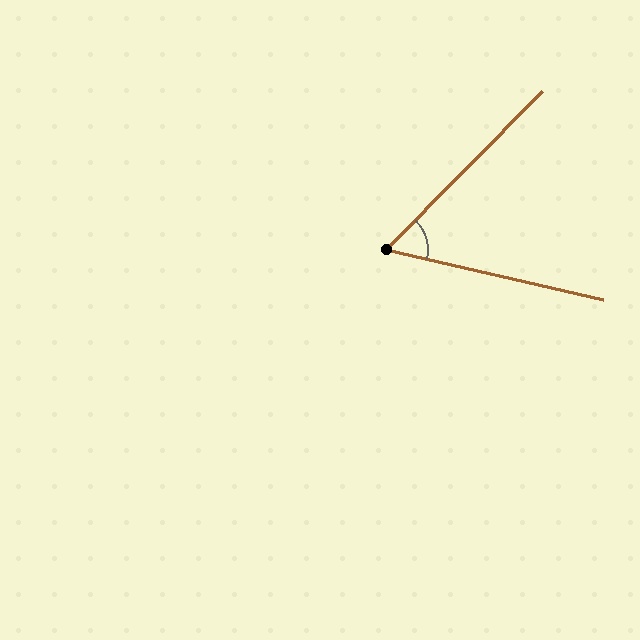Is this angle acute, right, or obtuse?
It is acute.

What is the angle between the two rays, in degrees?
Approximately 58 degrees.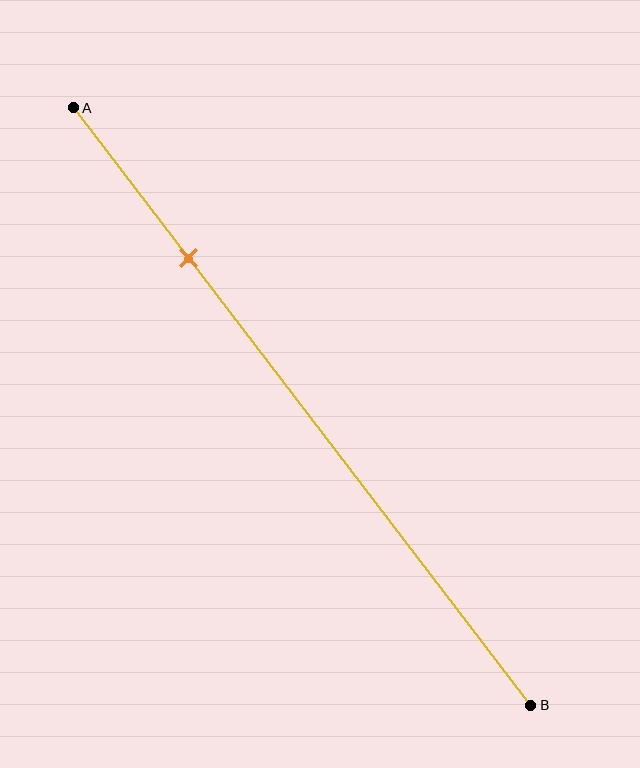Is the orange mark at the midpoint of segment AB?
No, the mark is at about 25% from A, not at the 50% midpoint.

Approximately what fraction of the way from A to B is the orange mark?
The orange mark is approximately 25% of the way from A to B.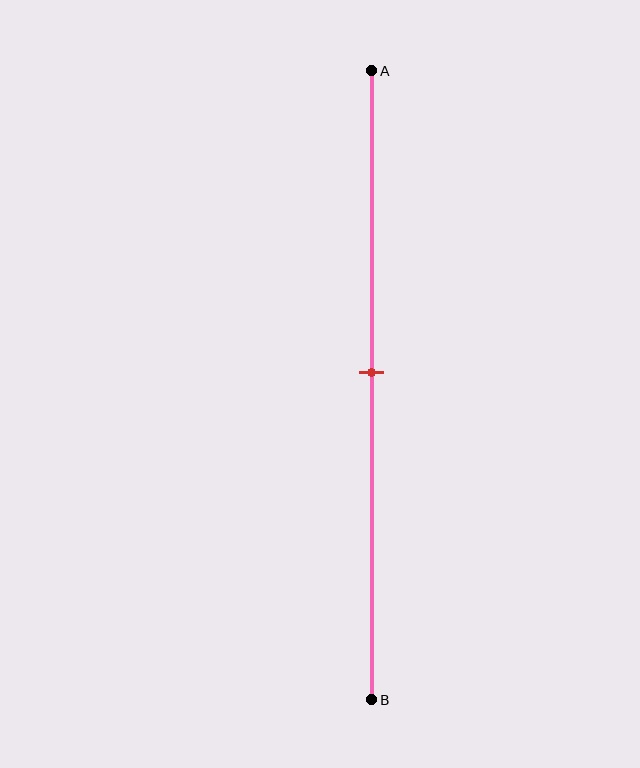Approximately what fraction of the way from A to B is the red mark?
The red mark is approximately 50% of the way from A to B.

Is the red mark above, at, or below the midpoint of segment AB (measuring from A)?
The red mark is approximately at the midpoint of segment AB.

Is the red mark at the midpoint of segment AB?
Yes, the mark is approximately at the midpoint.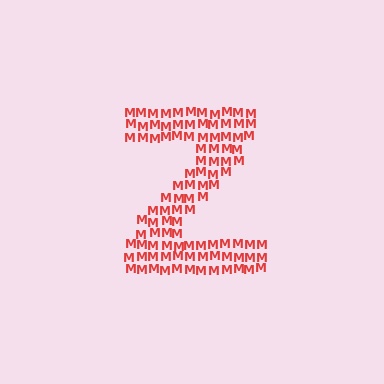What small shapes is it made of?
It is made of small letter M's.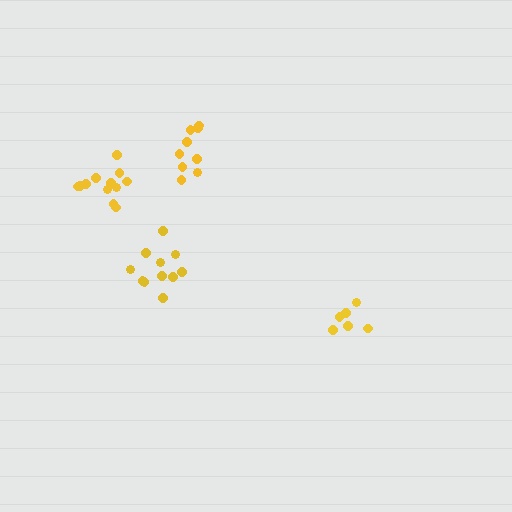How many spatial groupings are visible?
There are 4 spatial groupings.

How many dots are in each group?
Group 1: 6 dots, Group 2: 9 dots, Group 3: 11 dots, Group 4: 12 dots (38 total).